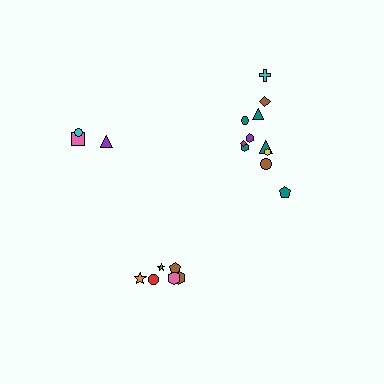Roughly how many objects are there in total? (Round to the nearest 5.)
Roughly 20 objects in total.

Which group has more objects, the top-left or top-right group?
The top-right group.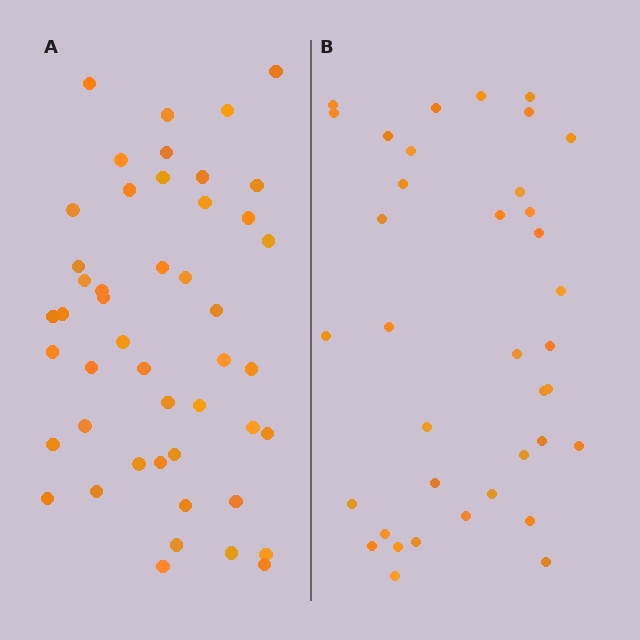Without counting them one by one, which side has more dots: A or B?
Region A (the left region) has more dots.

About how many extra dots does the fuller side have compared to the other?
Region A has roughly 10 or so more dots than region B.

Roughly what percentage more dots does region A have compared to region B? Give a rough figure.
About 25% more.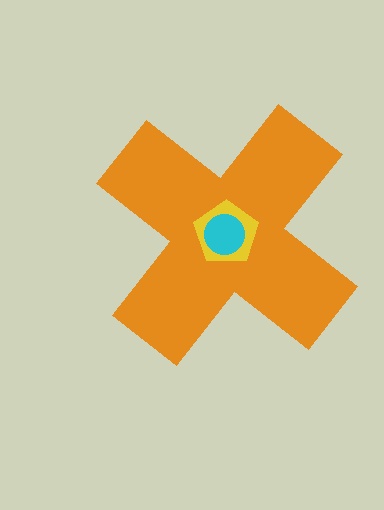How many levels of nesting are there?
3.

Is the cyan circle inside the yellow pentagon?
Yes.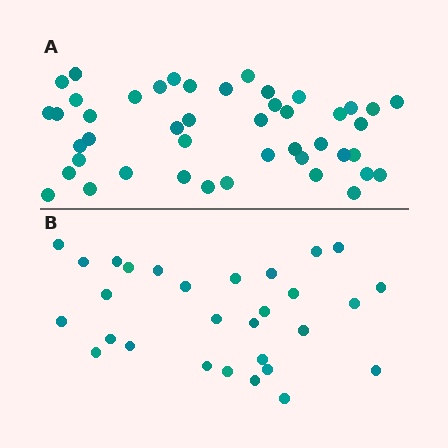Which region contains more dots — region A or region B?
Region A (the top region) has more dots.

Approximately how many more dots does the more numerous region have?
Region A has approximately 15 more dots than region B.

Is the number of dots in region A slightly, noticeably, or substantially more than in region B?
Region A has substantially more. The ratio is roughly 1.6 to 1.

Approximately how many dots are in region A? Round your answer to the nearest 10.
About 40 dots. (The exact count is 45, which rounds to 40.)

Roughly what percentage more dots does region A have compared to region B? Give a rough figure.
About 55% more.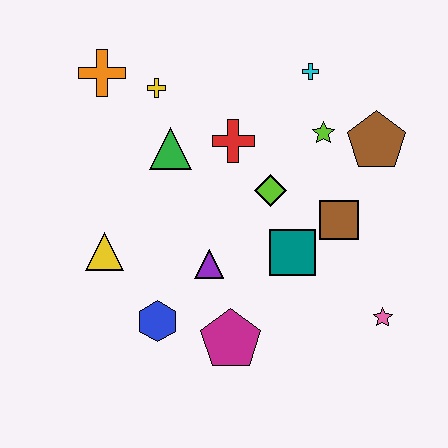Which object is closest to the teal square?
The brown square is closest to the teal square.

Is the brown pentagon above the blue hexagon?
Yes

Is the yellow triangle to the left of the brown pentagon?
Yes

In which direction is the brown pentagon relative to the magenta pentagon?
The brown pentagon is above the magenta pentagon.